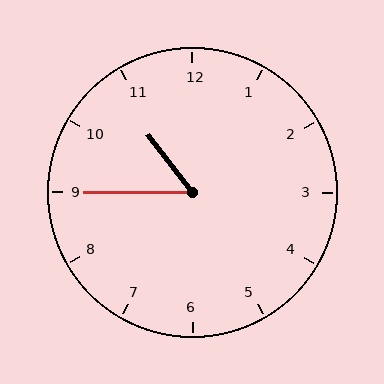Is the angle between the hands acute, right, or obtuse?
It is acute.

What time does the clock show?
10:45.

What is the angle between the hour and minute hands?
Approximately 52 degrees.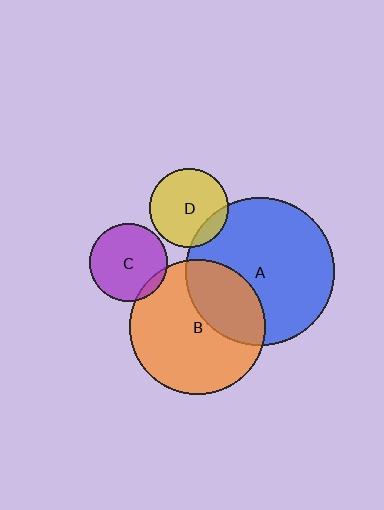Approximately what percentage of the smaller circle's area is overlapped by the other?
Approximately 35%.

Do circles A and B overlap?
Yes.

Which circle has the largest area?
Circle A (blue).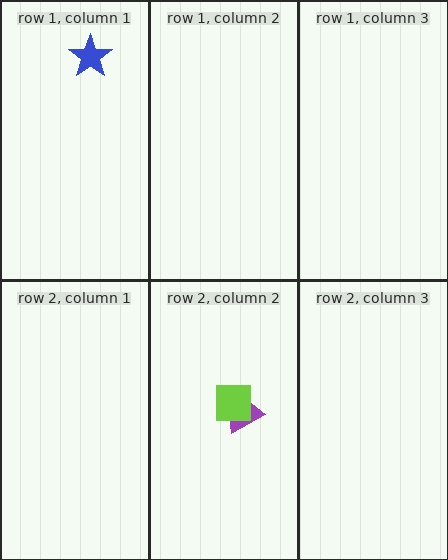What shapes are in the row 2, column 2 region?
The purple trapezoid, the lime square.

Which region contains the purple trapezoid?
The row 2, column 2 region.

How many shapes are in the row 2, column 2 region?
2.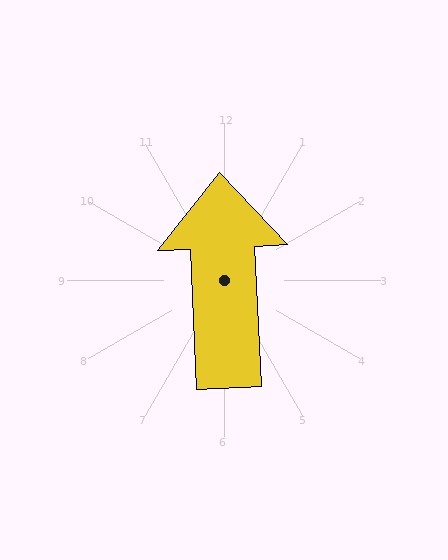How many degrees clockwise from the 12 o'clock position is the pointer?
Approximately 357 degrees.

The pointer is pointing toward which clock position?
Roughly 12 o'clock.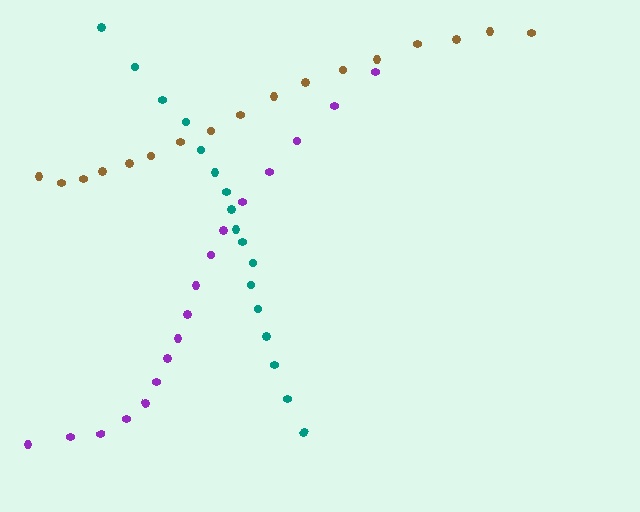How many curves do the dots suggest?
There are 3 distinct paths.